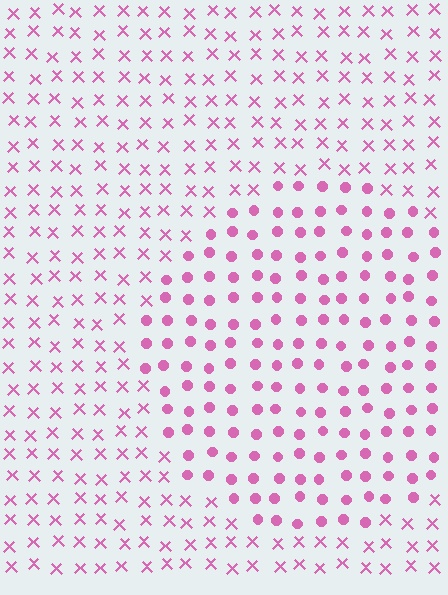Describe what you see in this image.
The image is filled with small pink elements arranged in a uniform grid. A circle-shaped region contains circles, while the surrounding area contains X marks. The boundary is defined purely by the change in element shape.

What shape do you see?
I see a circle.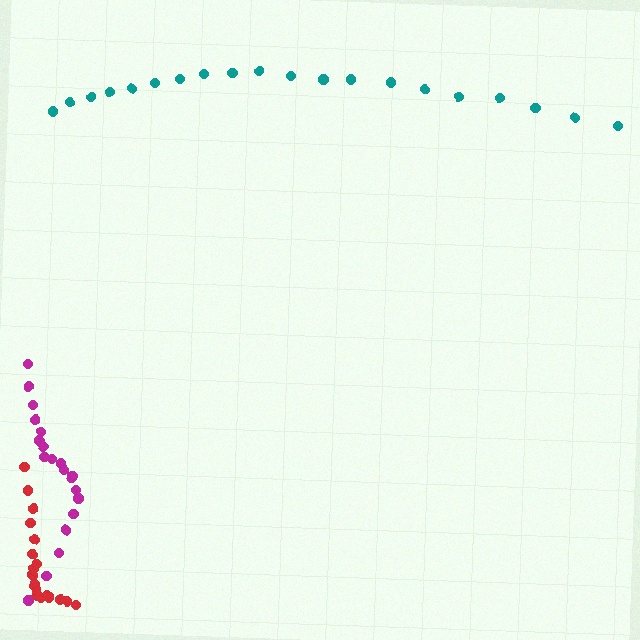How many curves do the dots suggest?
There are 3 distinct paths.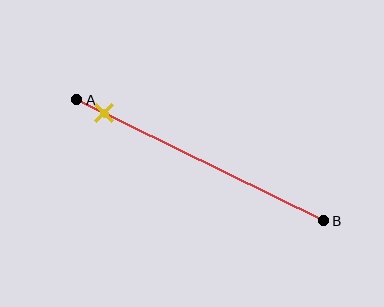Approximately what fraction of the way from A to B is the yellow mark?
The yellow mark is approximately 10% of the way from A to B.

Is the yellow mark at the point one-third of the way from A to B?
No, the mark is at about 10% from A, not at the 33% one-third point.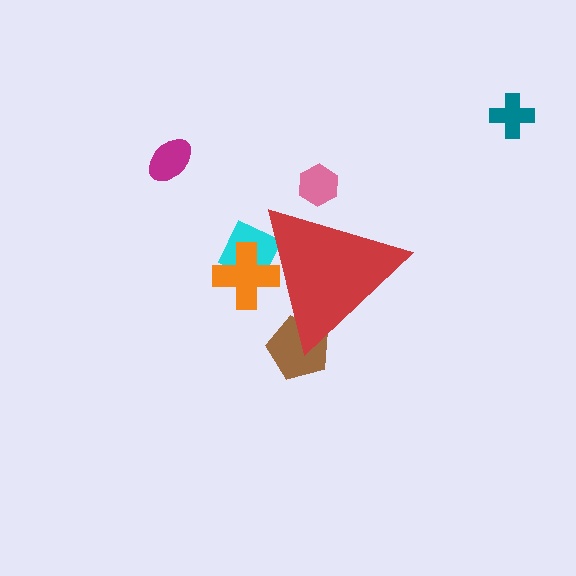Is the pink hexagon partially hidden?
Yes, the pink hexagon is partially hidden behind the red triangle.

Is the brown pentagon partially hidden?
Yes, the brown pentagon is partially hidden behind the red triangle.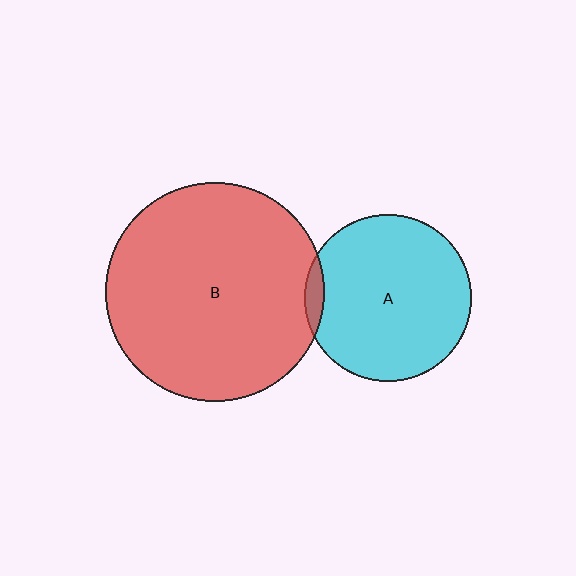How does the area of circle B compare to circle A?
Approximately 1.7 times.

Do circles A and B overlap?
Yes.